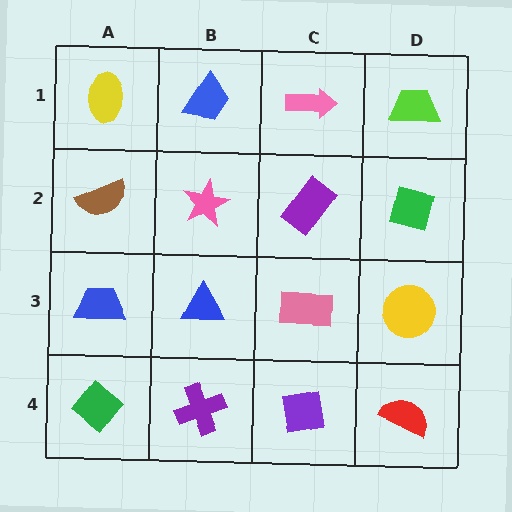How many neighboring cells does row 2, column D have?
3.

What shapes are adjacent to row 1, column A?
A brown semicircle (row 2, column A), a blue trapezoid (row 1, column B).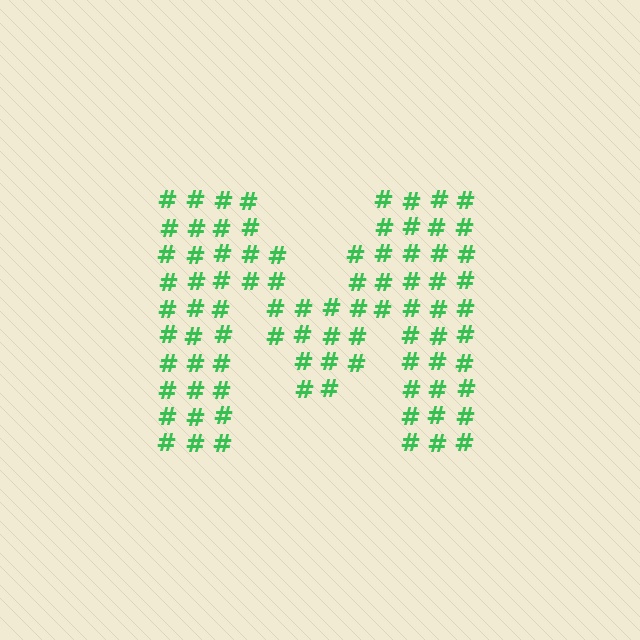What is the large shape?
The large shape is the letter M.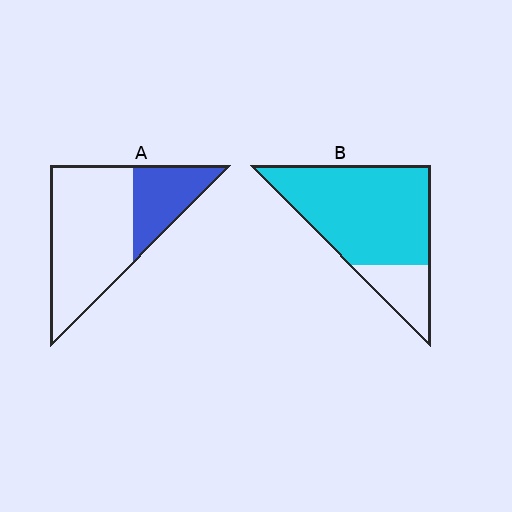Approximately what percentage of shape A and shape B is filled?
A is approximately 30% and B is approximately 80%.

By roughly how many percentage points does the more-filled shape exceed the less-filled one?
By roughly 50 percentage points (B over A).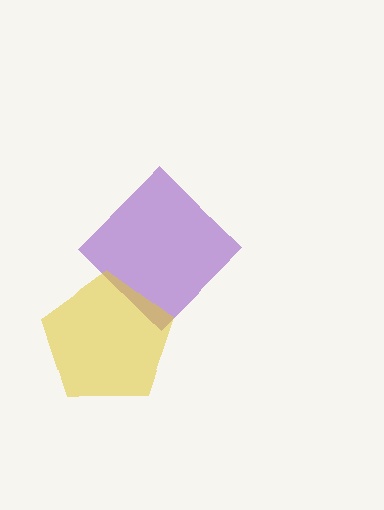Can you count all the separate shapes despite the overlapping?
Yes, there are 2 separate shapes.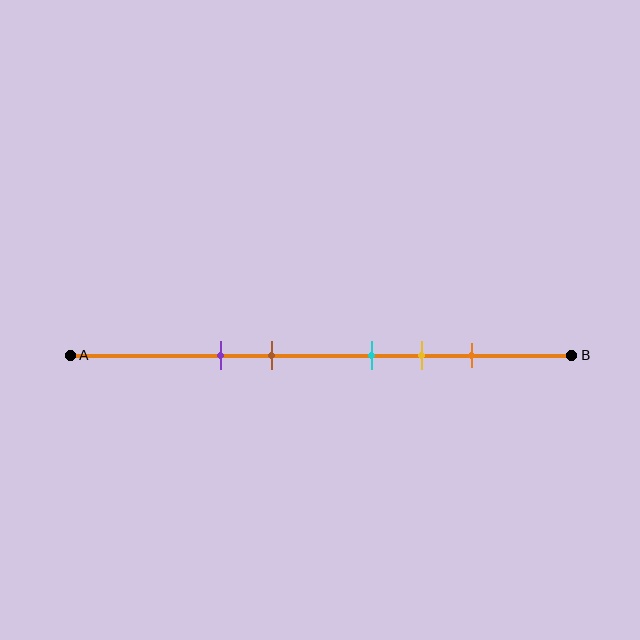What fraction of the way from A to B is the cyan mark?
The cyan mark is approximately 60% (0.6) of the way from A to B.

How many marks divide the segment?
There are 5 marks dividing the segment.